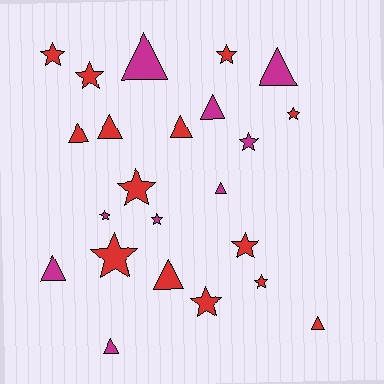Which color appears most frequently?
Red, with 14 objects.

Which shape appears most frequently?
Star, with 12 objects.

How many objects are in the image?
There are 23 objects.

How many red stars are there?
There are 9 red stars.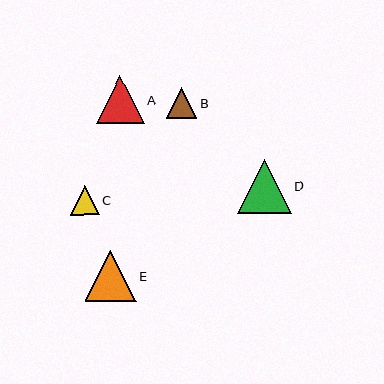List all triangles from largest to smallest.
From largest to smallest: D, E, A, B, C.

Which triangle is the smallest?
Triangle C is the smallest with a size of approximately 29 pixels.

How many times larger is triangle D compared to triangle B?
Triangle D is approximately 1.8 times the size of triangle B.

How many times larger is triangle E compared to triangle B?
Triangle E is approximately 1.7 times the size of triangle B.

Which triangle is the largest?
Triangle D is the largest with a size of approximately 54 pixels.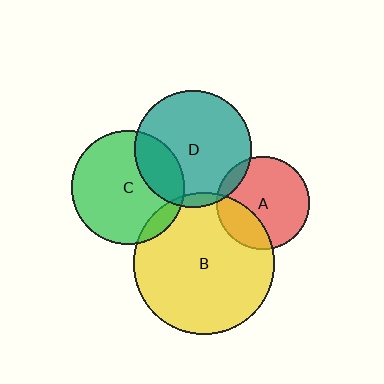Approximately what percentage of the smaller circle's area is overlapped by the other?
Approximately 10%.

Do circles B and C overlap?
Yes.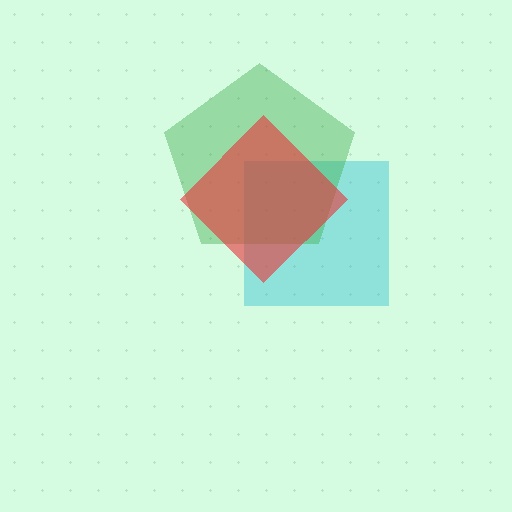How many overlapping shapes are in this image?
There are 3 overlapping shapes in the image.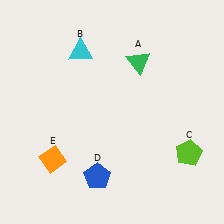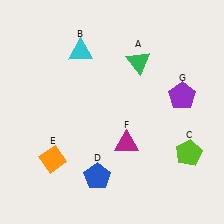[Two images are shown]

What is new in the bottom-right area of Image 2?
A magenta triangle (F) was added in the bottom-right area of Image 2.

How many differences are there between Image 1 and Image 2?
There are 2 differences between the two images.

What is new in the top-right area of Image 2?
A purple pentagon (G) was added in the top-right area of Image 2.